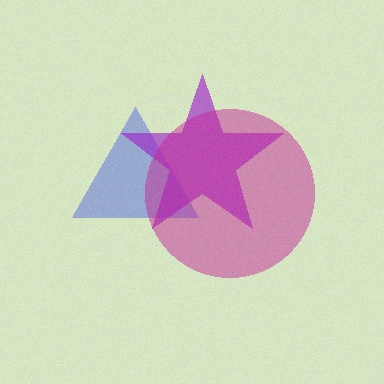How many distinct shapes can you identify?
There are 3 distinct shapes: a blue triangle, a purple star, a magenta circle.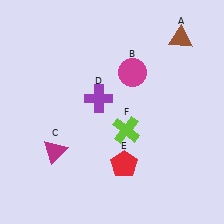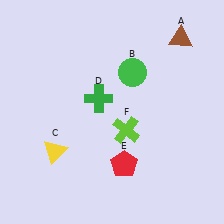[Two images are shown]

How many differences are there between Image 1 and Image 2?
There are 3 differences between the two images.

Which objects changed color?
B changed from magenta to green. C changed from magenta to yellow. D changed from purple to green.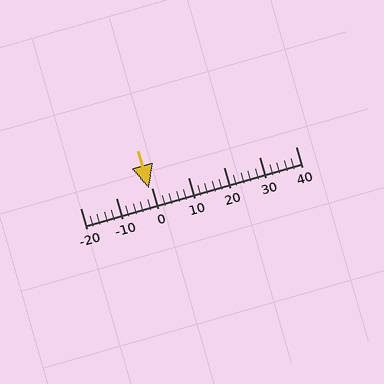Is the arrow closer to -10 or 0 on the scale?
The arrow is closer to 0.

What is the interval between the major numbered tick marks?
The major tick marks are spaced 10 units apart.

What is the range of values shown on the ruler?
The ruler shows values from -20 to 40.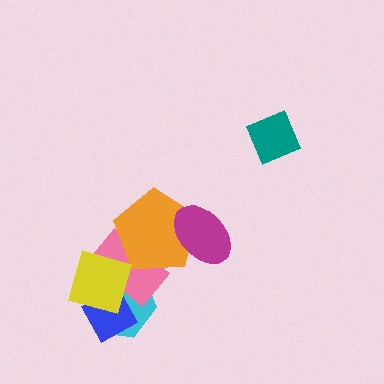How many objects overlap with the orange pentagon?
2 objects overlap with the orange pentagon.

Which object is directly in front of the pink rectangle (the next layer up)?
The orange pentagon is directly in front of the pink rectangle.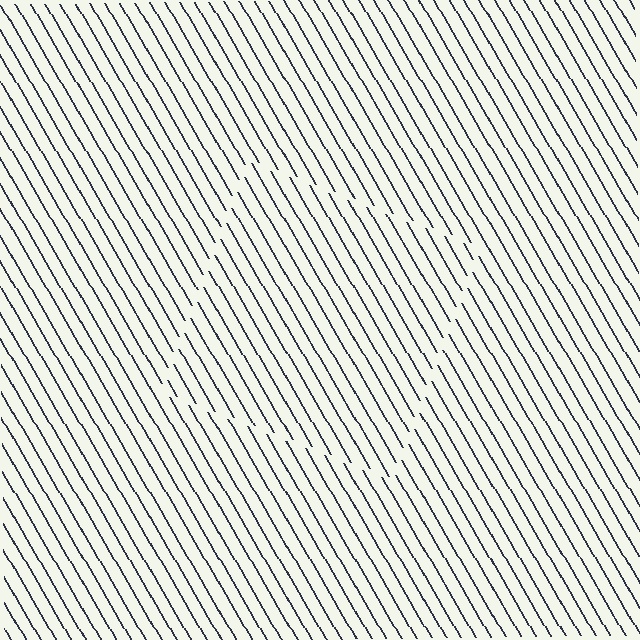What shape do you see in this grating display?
An illusory square. The interior of the shape contains the same grating, shifted by half a period — the contour is defined by the phase discontinuity where line-ends from the inner and outer gratings abut.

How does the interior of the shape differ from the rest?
The interior of the shape contains the same grating, shifted by half a period — the contour is defined by the phase discontinuity where line-ends from the inner and outer gratings abut.